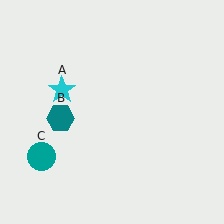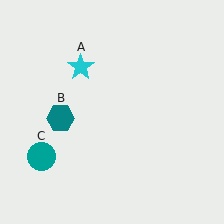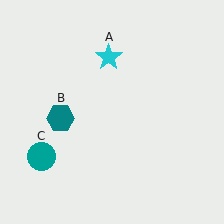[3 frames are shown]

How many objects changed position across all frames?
1 object changed position: cyan star (object A).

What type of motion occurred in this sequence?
The cyan star (object A) rotated clockwise around the center of the scene.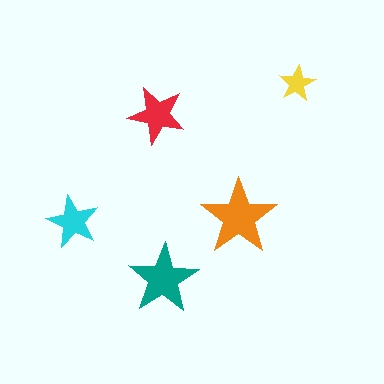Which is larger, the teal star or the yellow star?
The teal one.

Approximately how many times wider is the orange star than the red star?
About 1.5 times wider.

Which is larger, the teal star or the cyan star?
The teal one.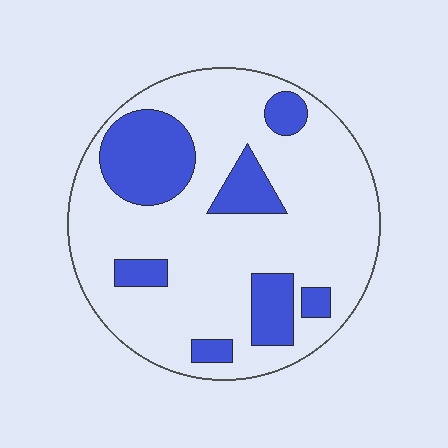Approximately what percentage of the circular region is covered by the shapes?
Approximately 25%.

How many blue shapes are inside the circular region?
7.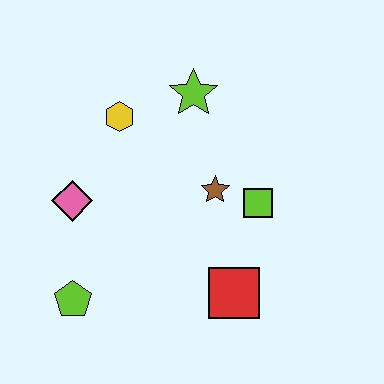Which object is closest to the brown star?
The lime square is closest to the brown star.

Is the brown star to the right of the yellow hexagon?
Yes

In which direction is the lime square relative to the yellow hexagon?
The lime square is to the right of the yellow hexagon.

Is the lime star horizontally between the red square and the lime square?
No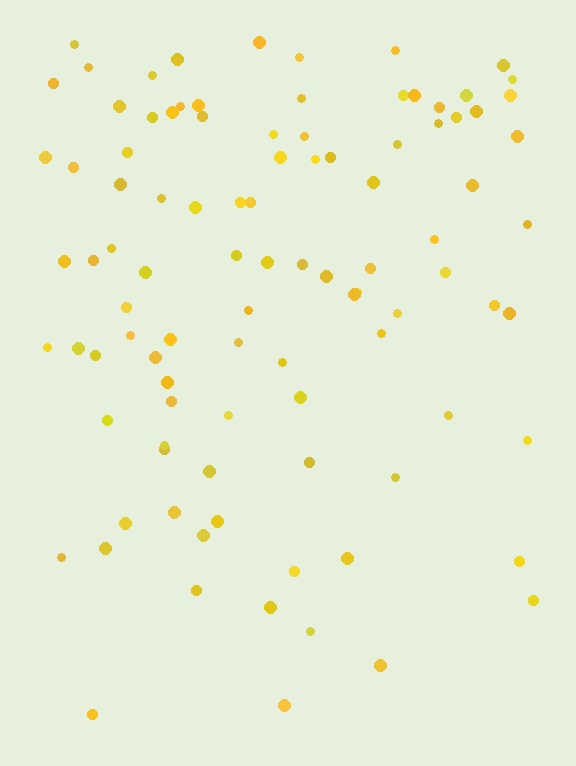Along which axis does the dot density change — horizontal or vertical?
Vertical.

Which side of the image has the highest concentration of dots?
The top.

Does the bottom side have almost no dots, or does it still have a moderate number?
Still a moderate number, just noticeably fewer than the top.